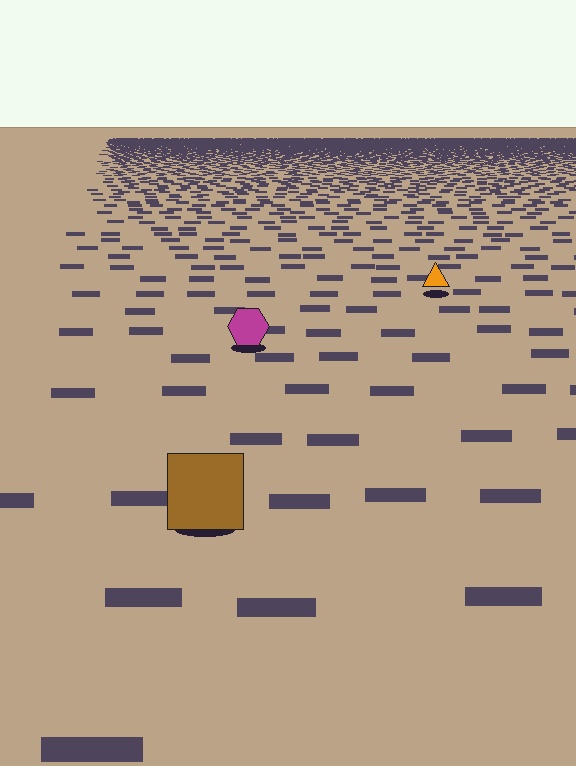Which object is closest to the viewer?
The brown square is closest. The texture marks near it are larger and more spread out.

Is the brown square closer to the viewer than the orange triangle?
Yes. The brown square is closer — you can tell from the texture gradient: the ground texture is coarser near it.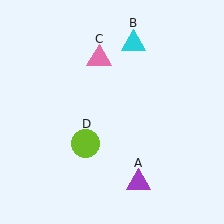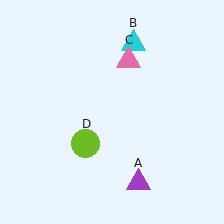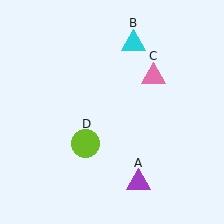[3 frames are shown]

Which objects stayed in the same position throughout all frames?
Purple triangle (object A) and cyan triangle (object B) and lime circle (object D) remained stationary.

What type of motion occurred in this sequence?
The pink triangle (object C) rotated clockwise around the center of the scene.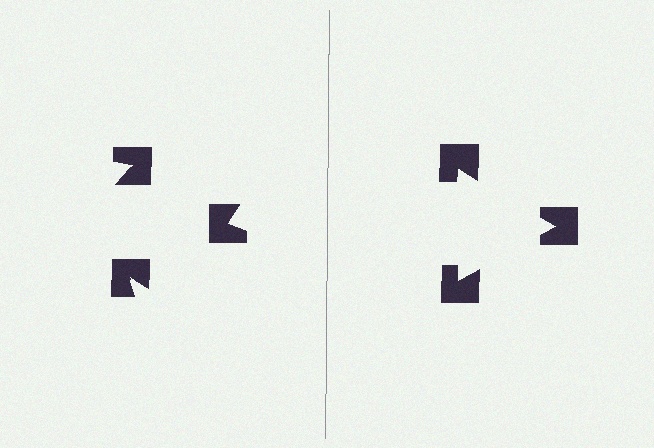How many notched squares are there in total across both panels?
6 — 3 on each side.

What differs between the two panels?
The notched squares are positioned identically on both sides; only the wedge orientations differ. On the right they align to a triangle; on the left they are misaligned.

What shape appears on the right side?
An illusory triangle.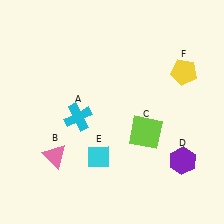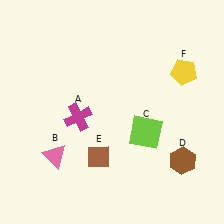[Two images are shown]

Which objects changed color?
A changed from cyan to magenta. D changed from purple to brown. E changed from cyan to brown.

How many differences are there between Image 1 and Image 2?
There are 3 differences between the two images.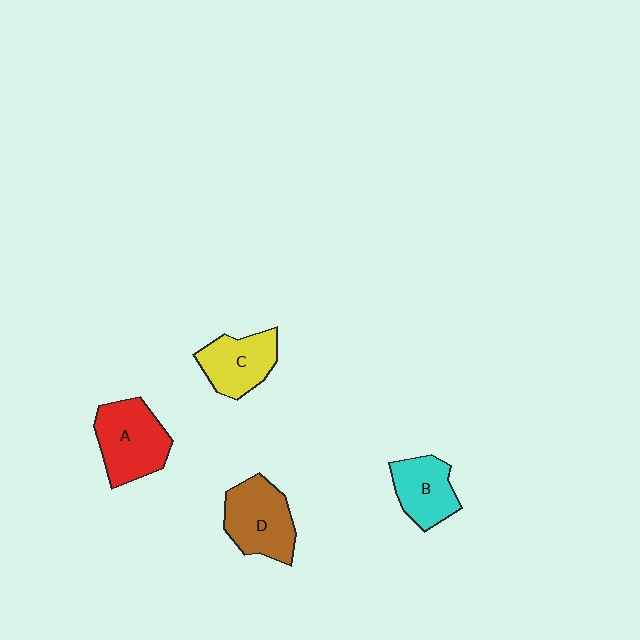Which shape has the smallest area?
Shape B (cyan).